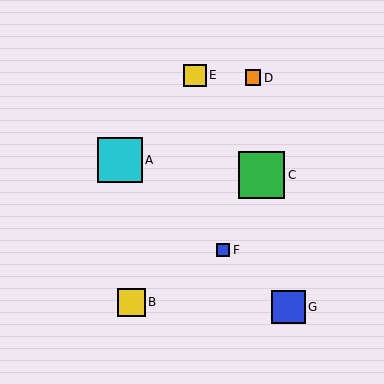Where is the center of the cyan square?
The center of the cyan square is at (120, 160).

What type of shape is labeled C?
Shape C is a green square.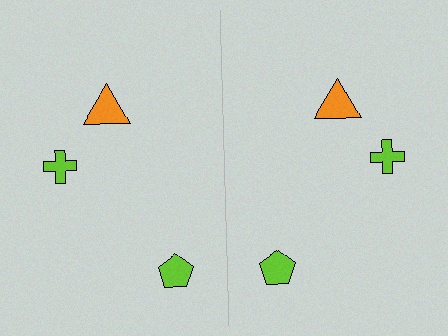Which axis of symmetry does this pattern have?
The pattern has a vertical axis of symmetry running through the center of the image.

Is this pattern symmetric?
Yes, this pattern has bilateral (reflection) symmetry.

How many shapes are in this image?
There are 6 shapes in this image.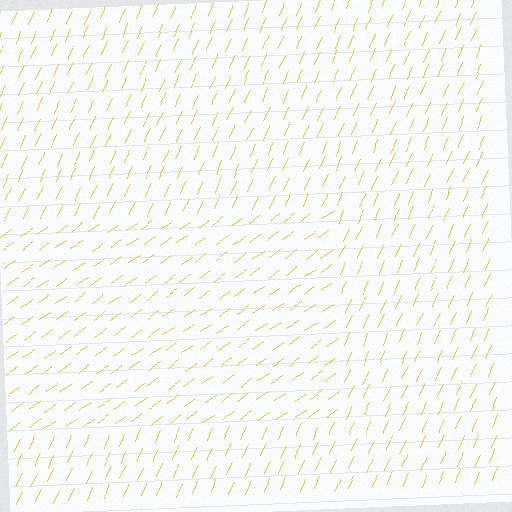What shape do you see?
I see a rectangle.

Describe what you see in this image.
The image is filled with small yellow line segments. A rectangle region in the image has lines oriented differently from the surrounding lines, creating a visible texture boundary.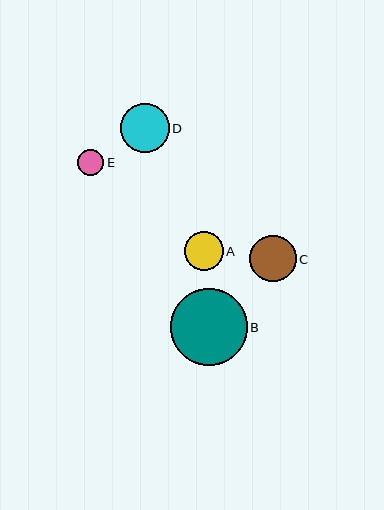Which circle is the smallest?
Circle E is the smallest with a size of approximately 26 pixels.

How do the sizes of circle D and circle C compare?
Circle D and circle C are approximately the same size.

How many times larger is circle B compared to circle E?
Circle B is approximately 2.9 times the size of circle E.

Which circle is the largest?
Circle B is the largest with a size of approximately 76 pixels.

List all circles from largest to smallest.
From largest to smallest: B, D, C, A, E.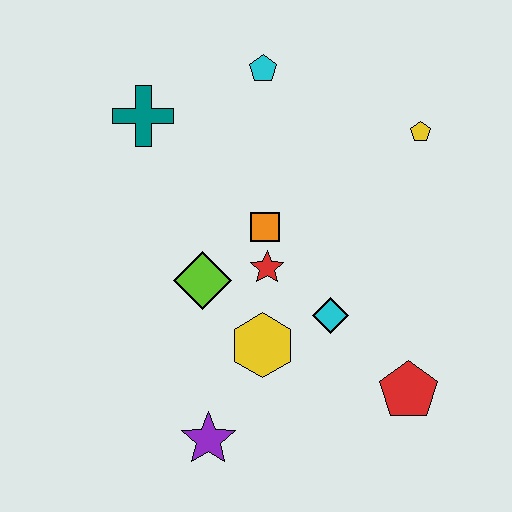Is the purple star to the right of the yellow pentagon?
No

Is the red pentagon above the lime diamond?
No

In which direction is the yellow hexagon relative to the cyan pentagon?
The yellow hexagon is below the cyan pentagon.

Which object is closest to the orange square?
The red star is closest to the orange square.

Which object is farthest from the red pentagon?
The teal cross is farthest from the red pentagon.